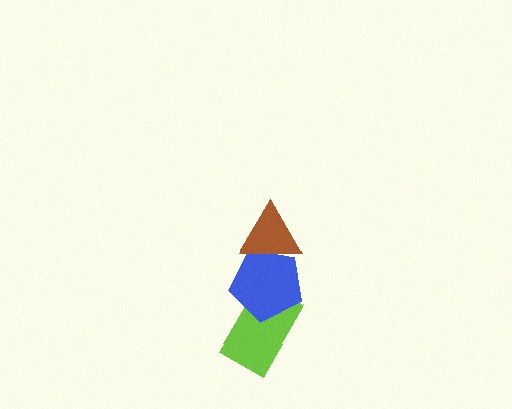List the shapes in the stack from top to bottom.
From top to bottom: the brown triangle, the blue pentagon, the lime rectangle.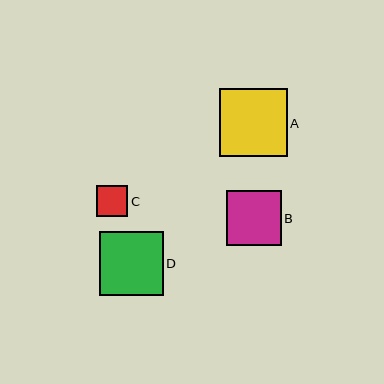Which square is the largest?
Square A is the largest with a size of approximately 68 pixels.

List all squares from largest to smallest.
From largest to smallest: A, D, B, C.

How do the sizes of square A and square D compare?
Square A and square D are approximately the same size.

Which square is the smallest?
Square C is the smallest with a size of approximately 31 pixels.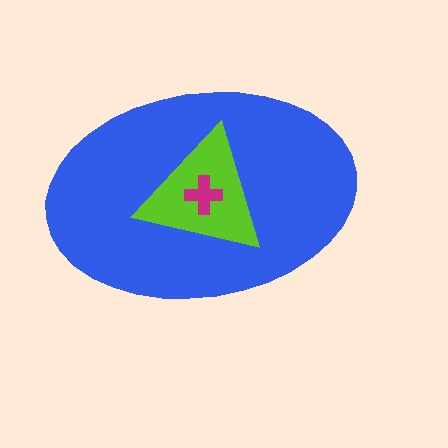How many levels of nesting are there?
3.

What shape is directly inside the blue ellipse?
The lime triangle.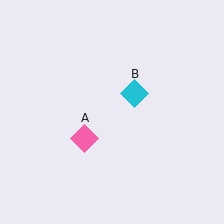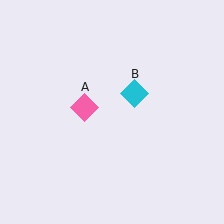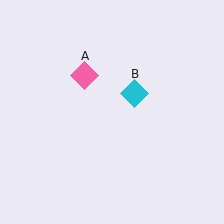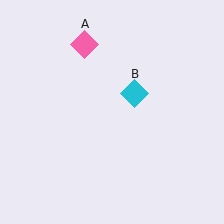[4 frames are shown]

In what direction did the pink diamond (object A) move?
The pink diamond (object A) moved up.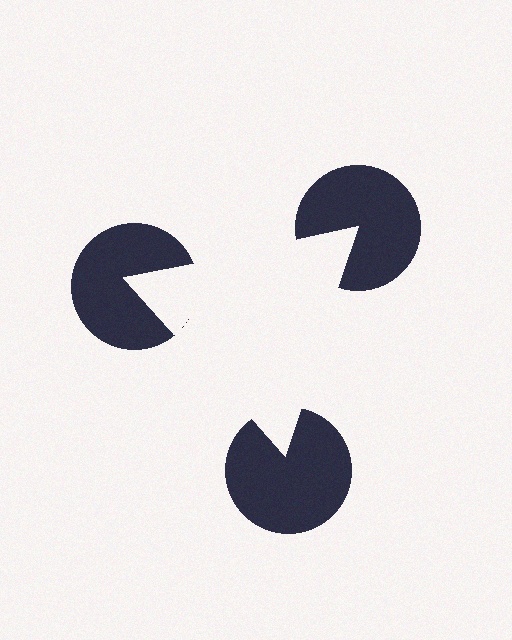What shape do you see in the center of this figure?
An illusory triangle — its edges are inferred from the aligned wedge cuts in the pac-man discs, not physically drawn.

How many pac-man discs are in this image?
There are 3 — one at each vertex of the illusory triangle.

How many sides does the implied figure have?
3 sides.